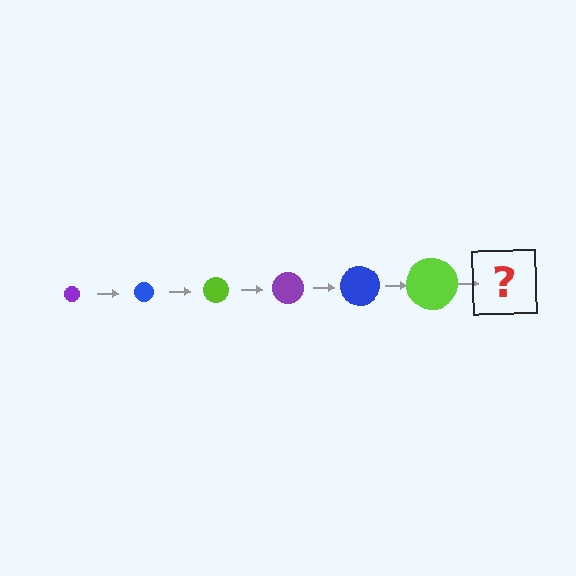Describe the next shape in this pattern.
It should be a purple circle, larger than the previous one.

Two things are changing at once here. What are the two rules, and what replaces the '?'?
The two rules are that the circle grows larger each step and the color cycles through purple, blue, and lime. The '?' should be a purple circle, larger than the previous one.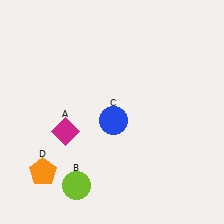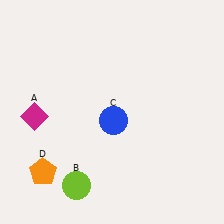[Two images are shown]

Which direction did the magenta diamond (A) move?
The magenta diamond (A) moved left.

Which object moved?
The magenta diamond (A) moved left.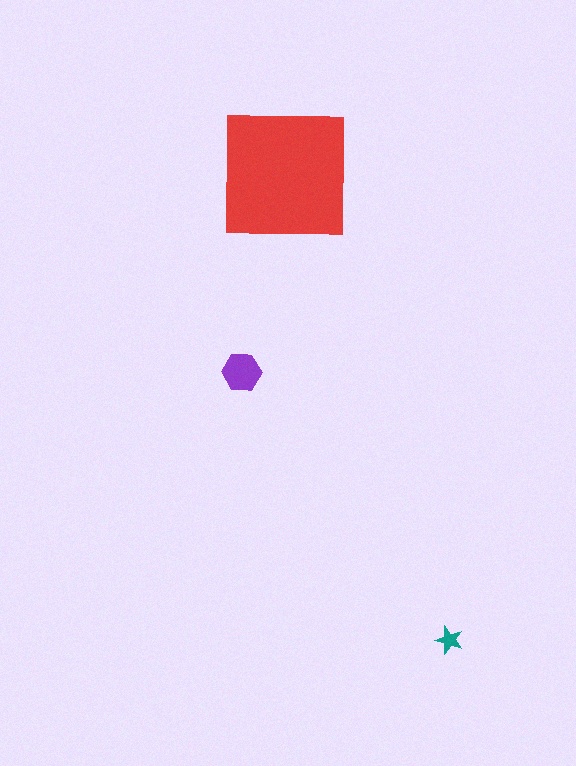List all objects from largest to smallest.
The red square, the purple hexagon, the teal star.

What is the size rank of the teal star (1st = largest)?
3rd.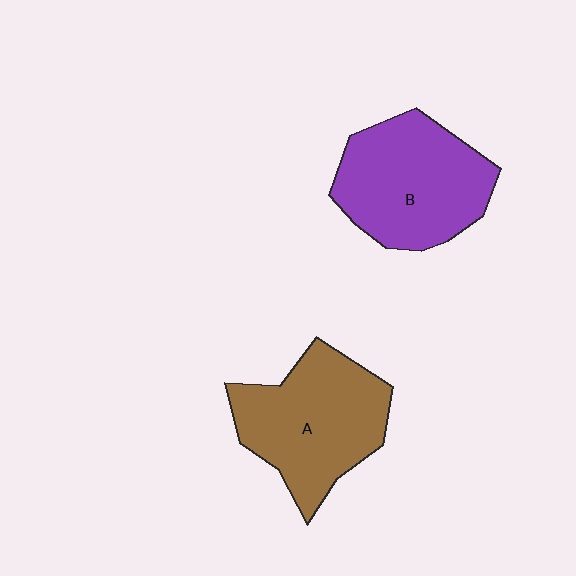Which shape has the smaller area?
Shape B (purple).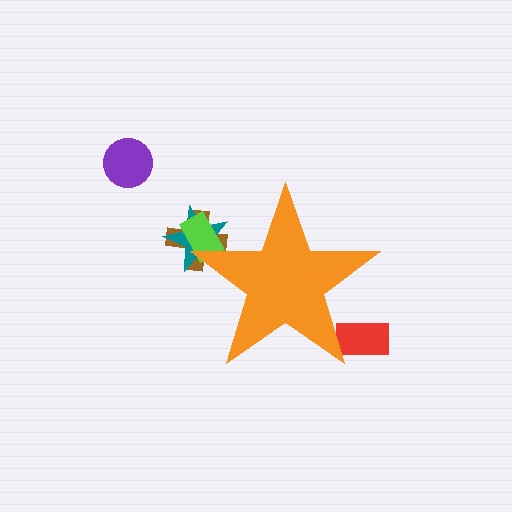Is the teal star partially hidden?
Yes, the teal star is partially hidden behind the orange star.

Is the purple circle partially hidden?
No, the purple circle is fully visible.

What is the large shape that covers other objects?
An orange star.